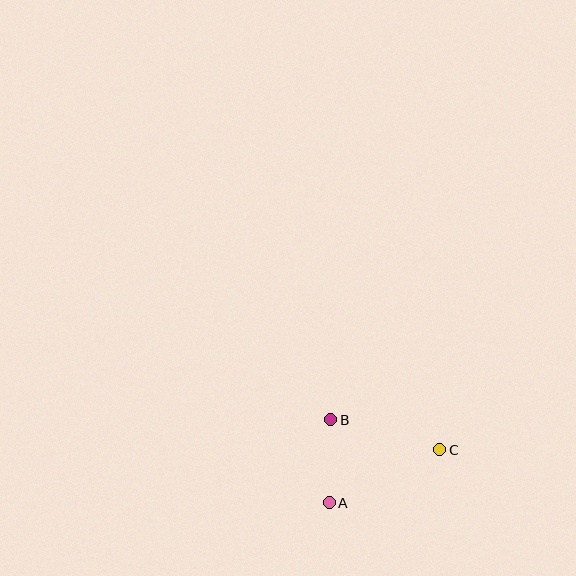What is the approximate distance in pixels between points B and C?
The distance between B and C is approximately 113 pixels.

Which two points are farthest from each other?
Points A and C are farthest from each other.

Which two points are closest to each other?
Points A and B are closest to each other.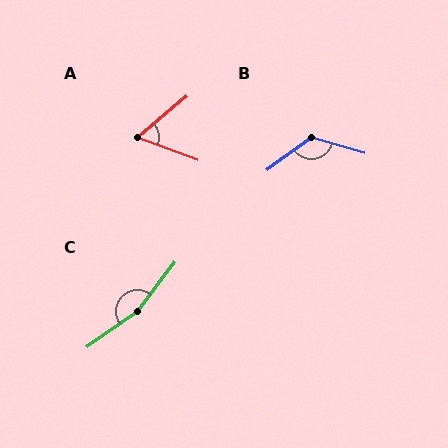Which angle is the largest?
C, at approximately 162 degrees.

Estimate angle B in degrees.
Approximately 128 degrees.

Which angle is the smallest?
A, at approximately 60 degrees.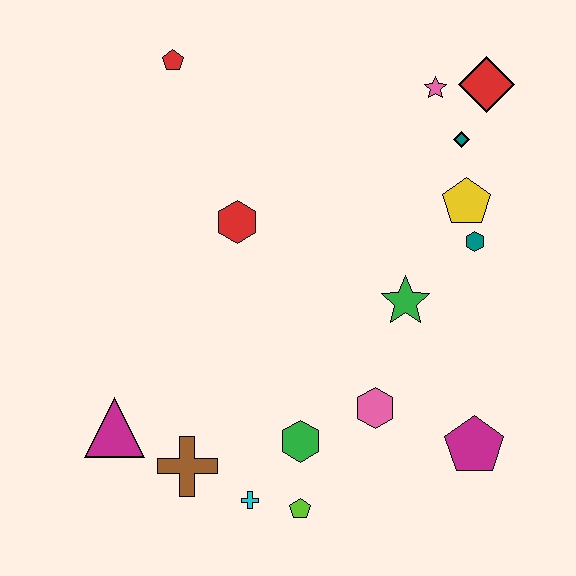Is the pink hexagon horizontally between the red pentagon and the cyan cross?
No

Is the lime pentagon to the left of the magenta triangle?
No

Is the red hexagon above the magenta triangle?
Yes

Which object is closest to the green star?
The teal hexagon is closest to the green star.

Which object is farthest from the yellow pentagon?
The magenta triangle is farthest from the yellow pentagon.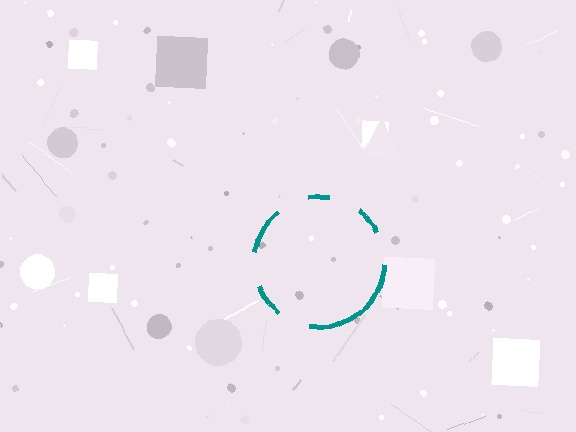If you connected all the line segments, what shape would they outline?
They would outline a circle.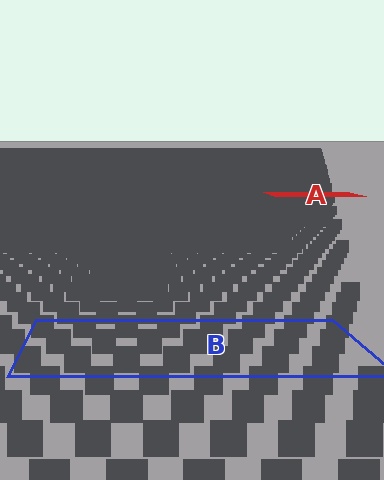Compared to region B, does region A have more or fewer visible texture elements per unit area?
Region A has more texture elements per unit area — they are packed more densely because it is farther away.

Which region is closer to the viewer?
Region B is closer. The texture elements there are larger and more spread out.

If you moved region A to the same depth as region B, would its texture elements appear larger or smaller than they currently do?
They would appear larger. At a closer depth, the same texture elements are projected at a bigger on-screen size.